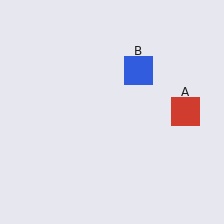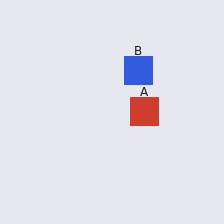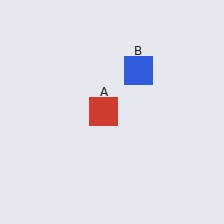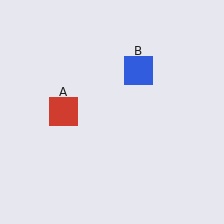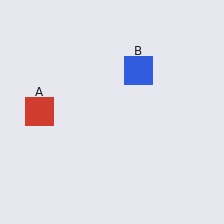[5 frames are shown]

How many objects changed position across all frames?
1 object changed position: red square (object A).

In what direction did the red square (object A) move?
The red square (object A) moved left.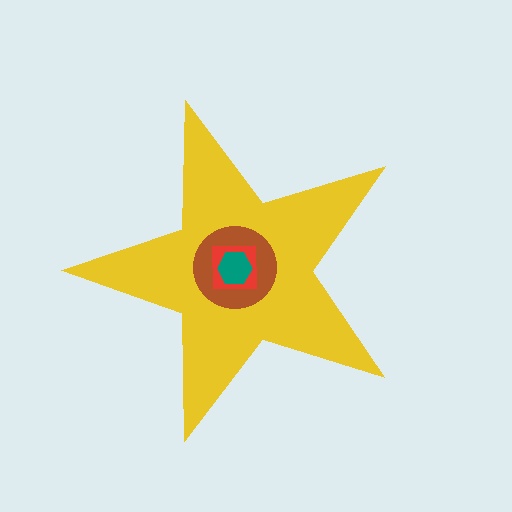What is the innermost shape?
The teal hexagon.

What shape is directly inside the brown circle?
The red square.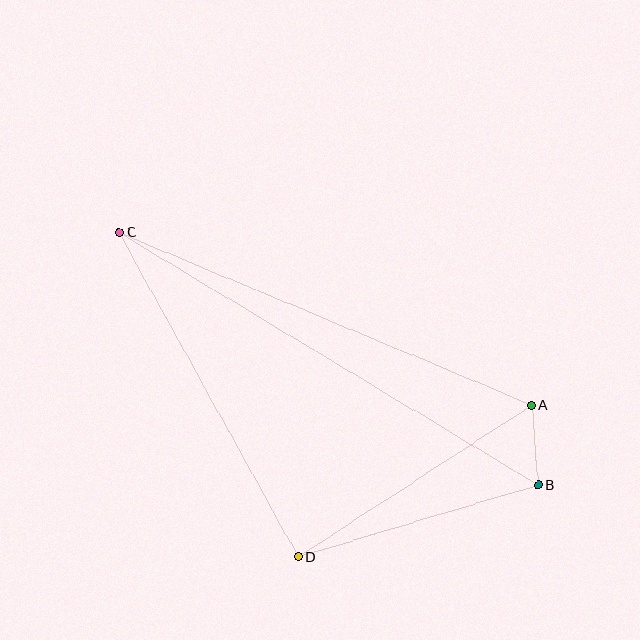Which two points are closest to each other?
Points A and B are closest to each other.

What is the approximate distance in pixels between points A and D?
The distance between A and D is approximately 278 pixels.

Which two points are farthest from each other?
Points B and C are farthest from each other.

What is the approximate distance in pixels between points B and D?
The distance between B and D is approximately 250 pixels.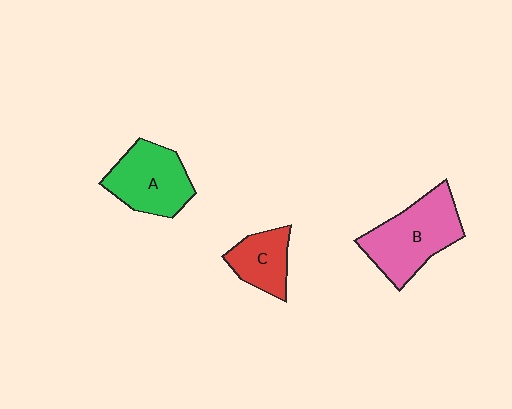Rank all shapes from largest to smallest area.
From largest to smallest: B (pink), A (green), C (red).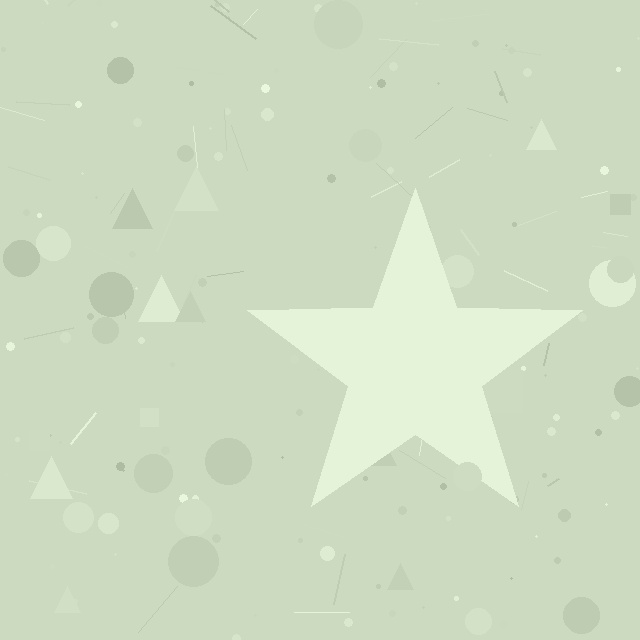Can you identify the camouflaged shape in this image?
The camouflaged shape is a star.